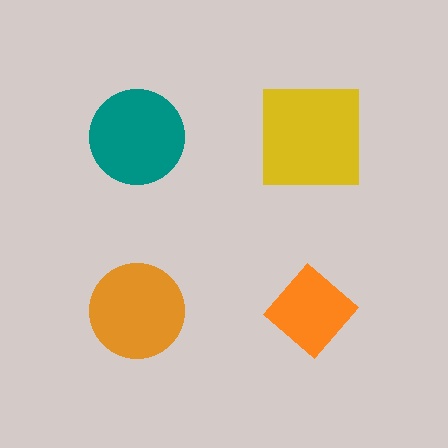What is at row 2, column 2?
An orange diamond.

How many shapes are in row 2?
2 shapes.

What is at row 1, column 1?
A teal circle.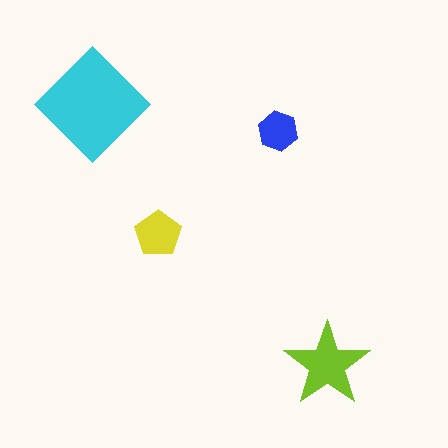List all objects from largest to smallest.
The cyan diamond, the lime star, the yellow pentagon, the blue hexagon.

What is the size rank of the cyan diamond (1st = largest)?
1st.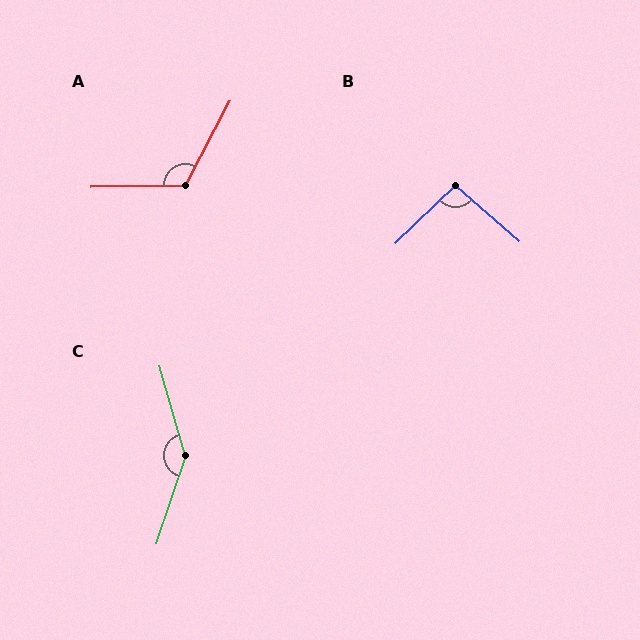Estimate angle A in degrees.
Approximately 118 degrees.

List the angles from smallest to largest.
B (95°), A (118°), C (146°).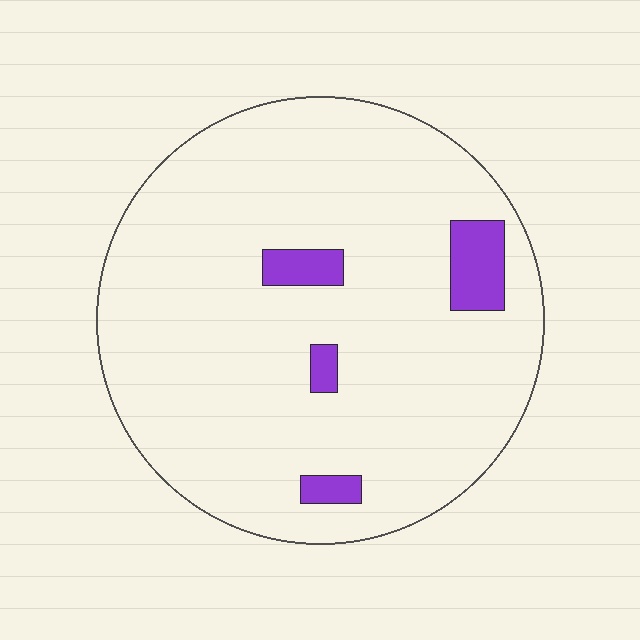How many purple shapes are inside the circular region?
4.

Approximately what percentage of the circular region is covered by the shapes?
Approximately 5%.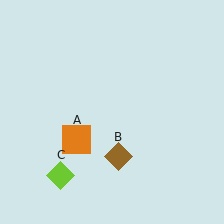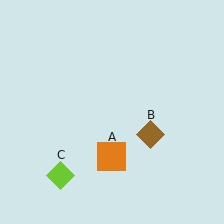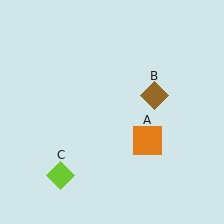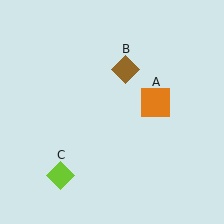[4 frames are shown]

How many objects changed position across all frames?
2 objects changed position: orange square (object A), brown diamond (object B).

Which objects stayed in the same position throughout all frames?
Lime diamond (object C) remained stationary.